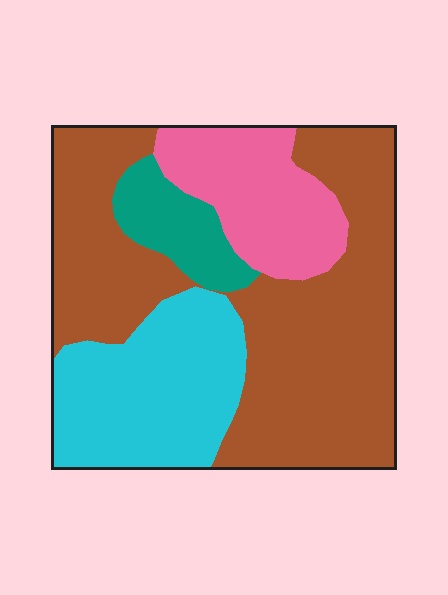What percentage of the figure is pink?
Pink covers about 15% of the figure.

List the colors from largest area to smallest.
From largest to smallest: brown, cyan, pink, teal.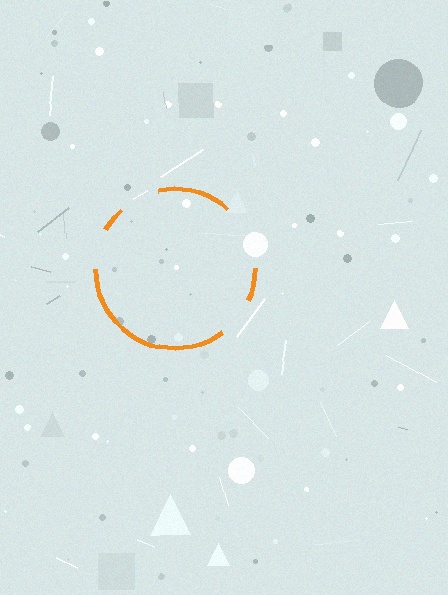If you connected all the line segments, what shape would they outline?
They would outline a circle.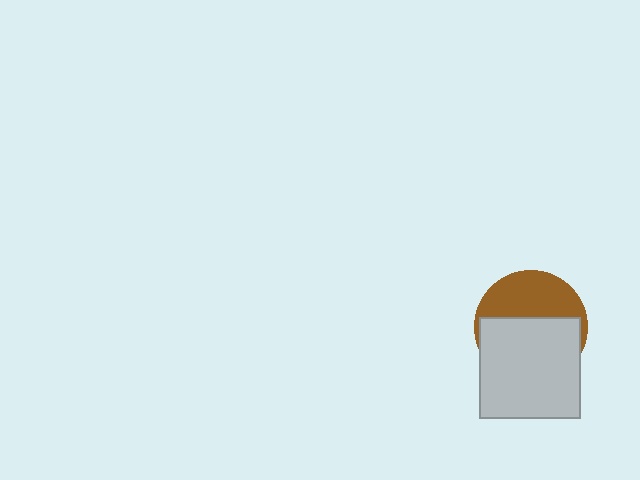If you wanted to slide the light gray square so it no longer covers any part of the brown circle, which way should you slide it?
Slide it down — that is the most direct way to separate the two shapes.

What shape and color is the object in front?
The object in front is a light gray square.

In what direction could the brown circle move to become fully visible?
The brown circle could move up. That would shift it out from behind the light gray square entirely.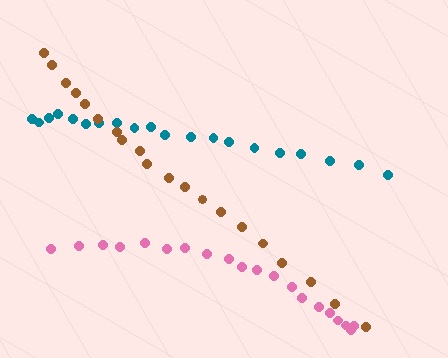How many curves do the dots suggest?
There are 3 distinct paths.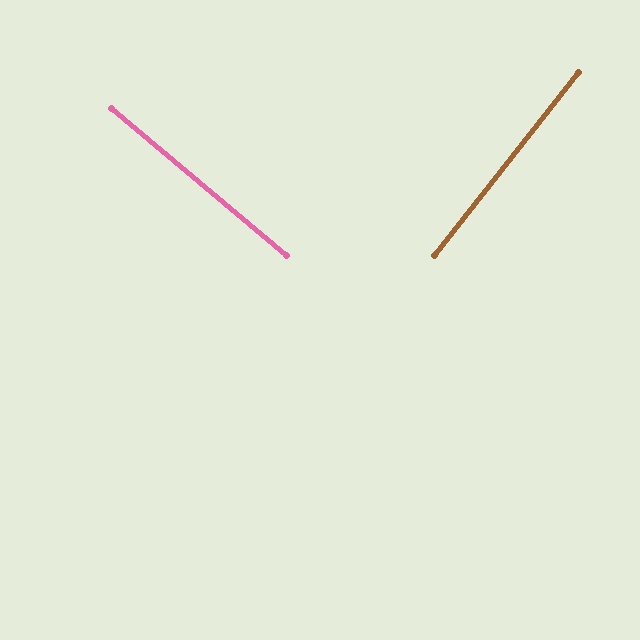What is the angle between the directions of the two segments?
Approximately 88 degrees.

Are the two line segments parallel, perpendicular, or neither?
Perpendicular — they meet at approximately 88°.